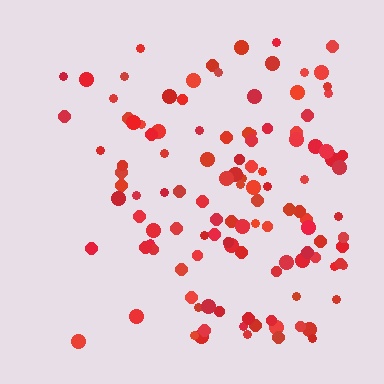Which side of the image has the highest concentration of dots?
The right.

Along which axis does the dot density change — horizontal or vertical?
Horizontal.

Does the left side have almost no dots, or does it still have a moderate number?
Still a moderate number, just noticeably fewer than the right.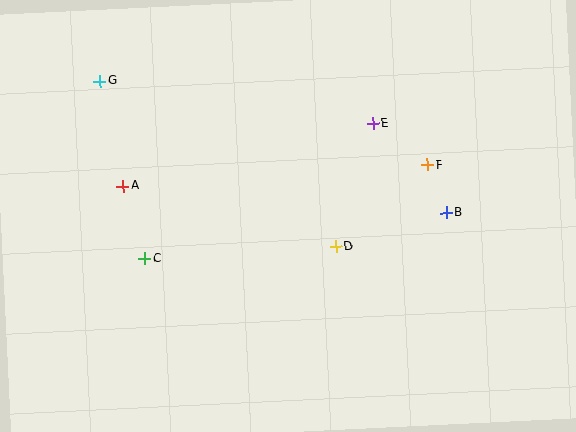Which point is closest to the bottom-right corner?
Point B is closest to the bottom-right corner.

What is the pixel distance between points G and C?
The distance between G and C is 183 pixels.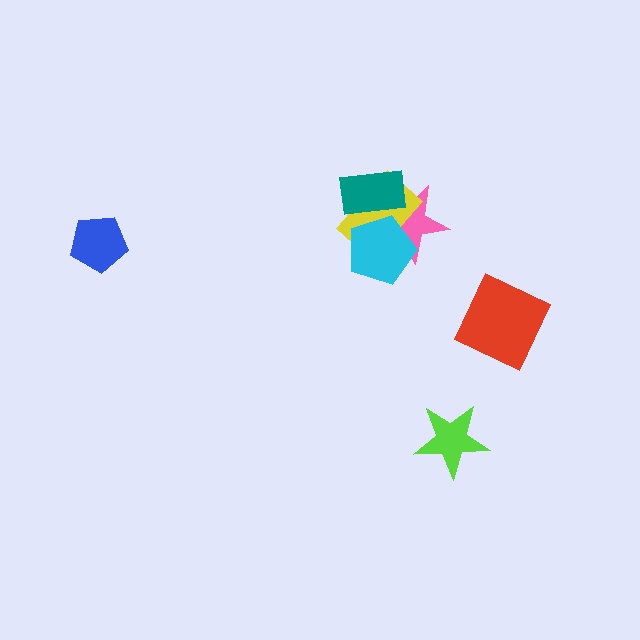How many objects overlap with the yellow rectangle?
3 objects overlap with the yellow rectangle.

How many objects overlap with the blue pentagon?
0 objects overlap with the blue pentagon.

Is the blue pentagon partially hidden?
No, no other shape covers it.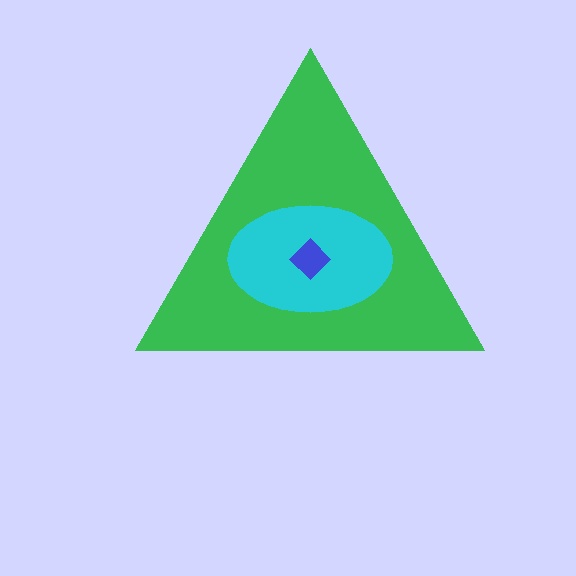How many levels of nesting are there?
3.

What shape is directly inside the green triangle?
The cyan ellipse.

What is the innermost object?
The blue diamond.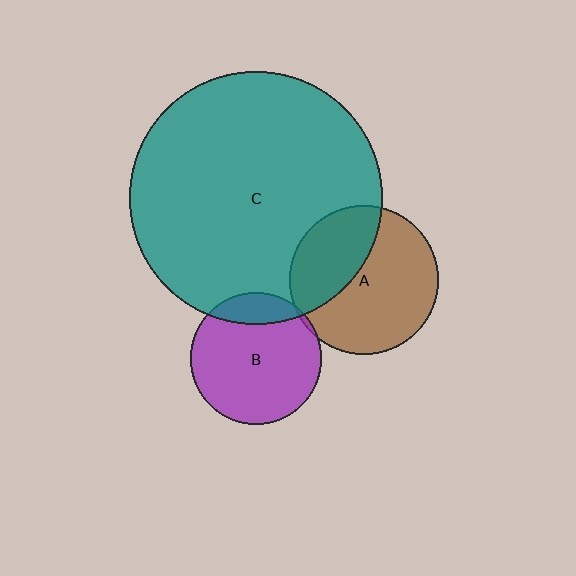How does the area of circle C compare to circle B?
Approximately 3.7 times.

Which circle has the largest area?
Circle C (teal).